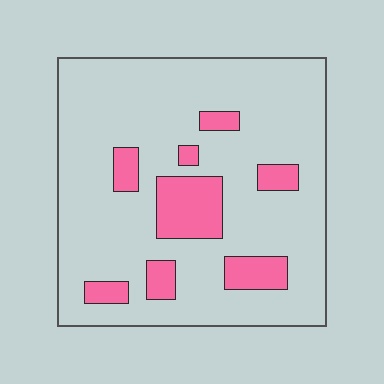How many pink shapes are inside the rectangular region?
8.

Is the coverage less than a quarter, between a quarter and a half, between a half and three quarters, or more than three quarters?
Less than a quarter.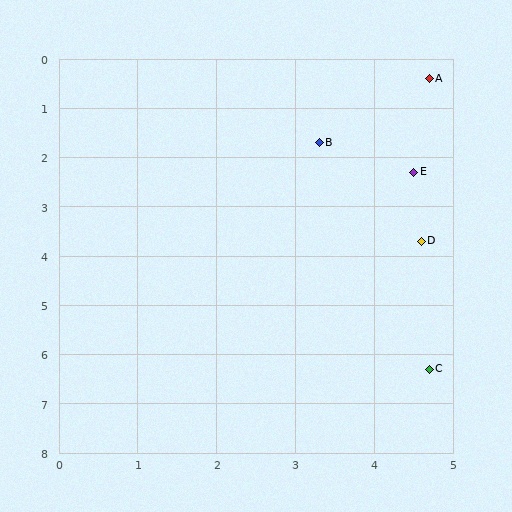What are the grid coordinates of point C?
Point C is at approximately (4.7, 6.3).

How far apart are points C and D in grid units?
Points C and D are about 2.6 grid units apart.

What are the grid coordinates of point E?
Point E is at approximately (4.5, 2.3).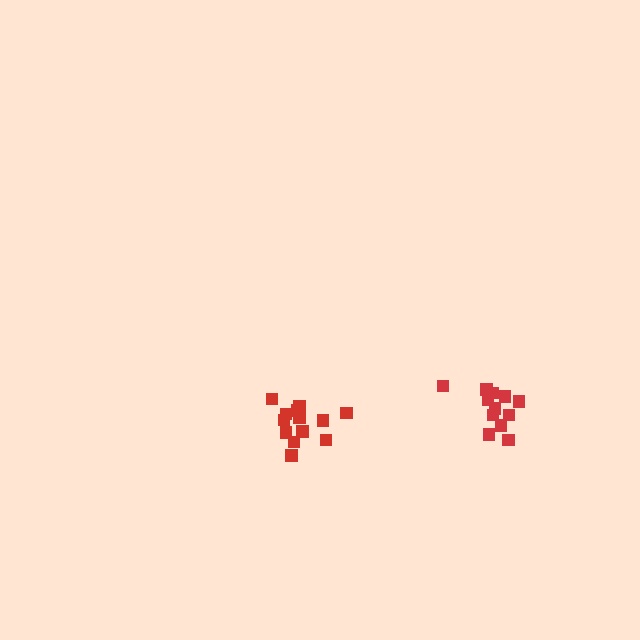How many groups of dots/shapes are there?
There are 2 groups.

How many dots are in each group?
Group 1: 12 dots, Group 2: 13 dots (25 total).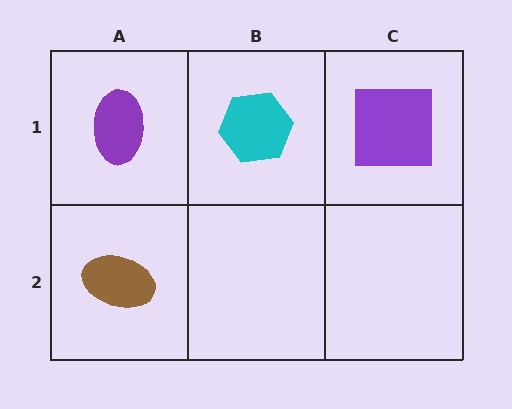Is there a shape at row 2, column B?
No, that cell is empty.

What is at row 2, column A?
A brown ellipse.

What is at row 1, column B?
A cyan hexagon.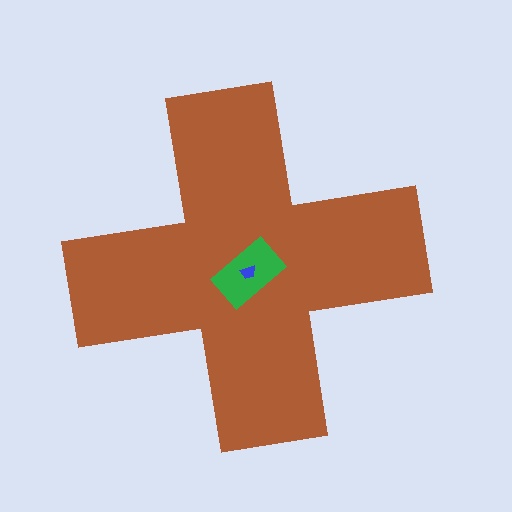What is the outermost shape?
The brown cross.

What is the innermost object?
The blue trapezoid.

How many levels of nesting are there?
3.